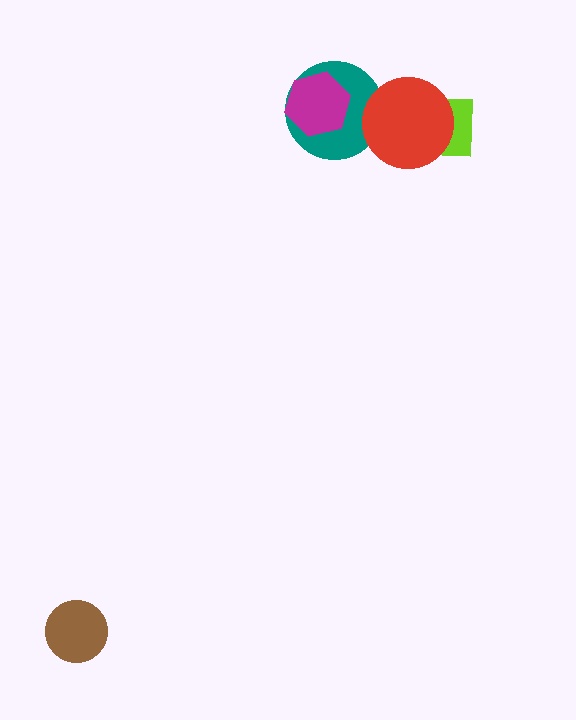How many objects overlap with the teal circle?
2 objects overlap with the teal circle.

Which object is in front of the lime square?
The red circle is in front of the lime square.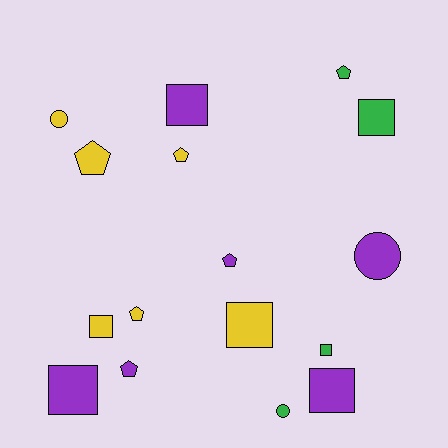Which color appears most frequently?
Purple, with 6 objects.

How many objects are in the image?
There are 16 objects.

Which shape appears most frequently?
Square, with 7 objects.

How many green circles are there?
There is 1 green circle.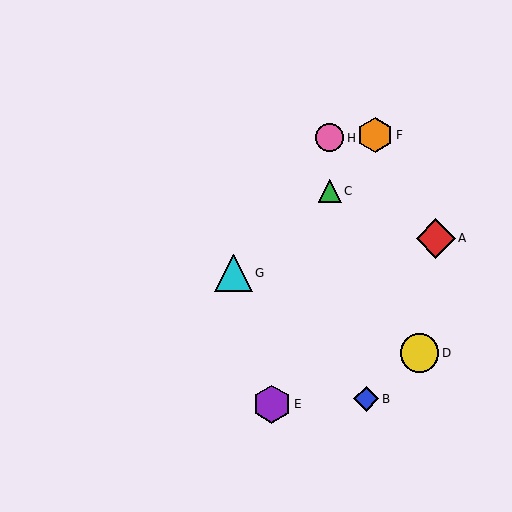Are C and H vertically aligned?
Yes, both are at x≈330.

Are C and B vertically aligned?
No, C is at x≈330 and B is at x≈366.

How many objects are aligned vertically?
2 objects (C, H) are aligned vertically.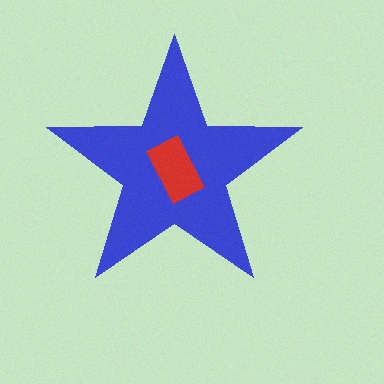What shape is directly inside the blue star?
The red rectangle.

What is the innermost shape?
The red rectangle.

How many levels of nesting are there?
2.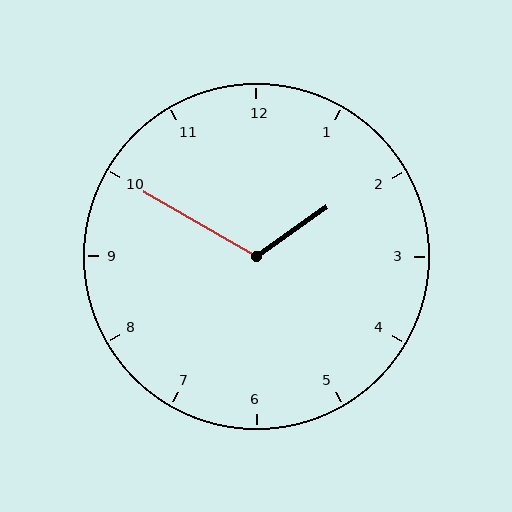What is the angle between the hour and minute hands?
Approximately 115 degrees.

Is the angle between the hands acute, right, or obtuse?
It is obtuse.